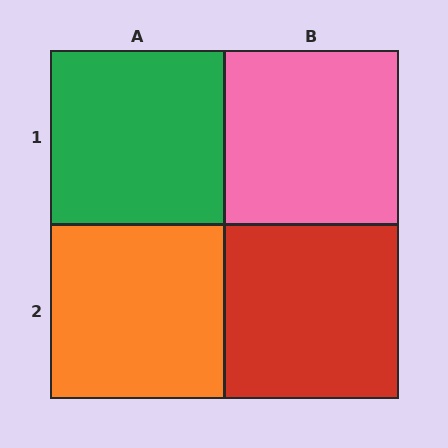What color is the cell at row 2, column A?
Orange.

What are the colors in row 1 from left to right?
Green, pink.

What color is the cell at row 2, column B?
Red.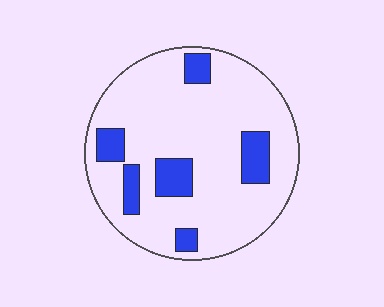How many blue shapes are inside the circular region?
6.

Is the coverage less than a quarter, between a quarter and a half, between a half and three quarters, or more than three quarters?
Less than a quarter.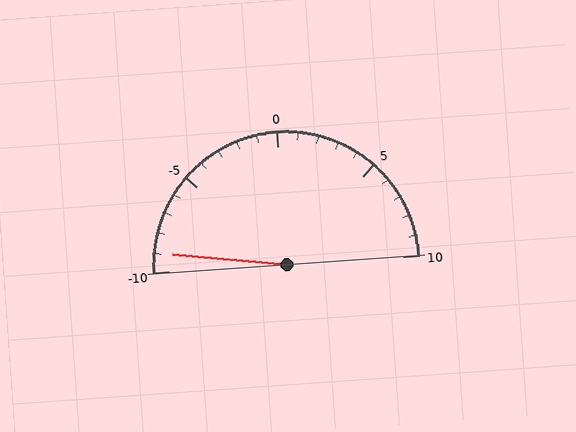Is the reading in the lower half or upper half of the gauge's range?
The reading is in the lower half of the range (-10 to 10).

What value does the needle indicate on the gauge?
The needle indicates approximately -9.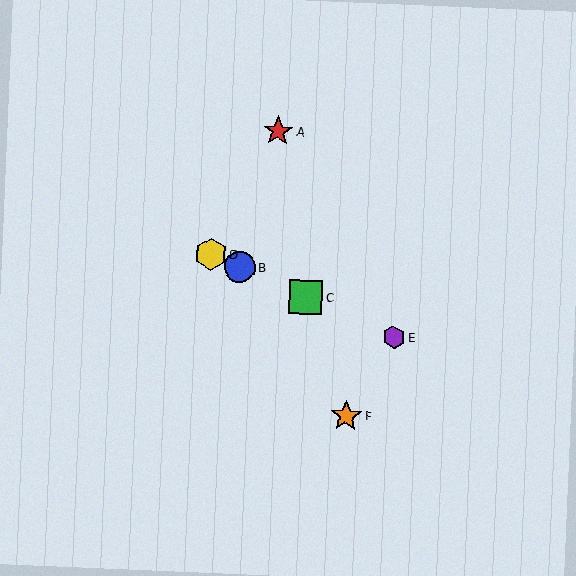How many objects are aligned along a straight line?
4 objects (B, C, D, E) are aligned along a straight line.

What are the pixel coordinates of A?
Object A is at (278, 131).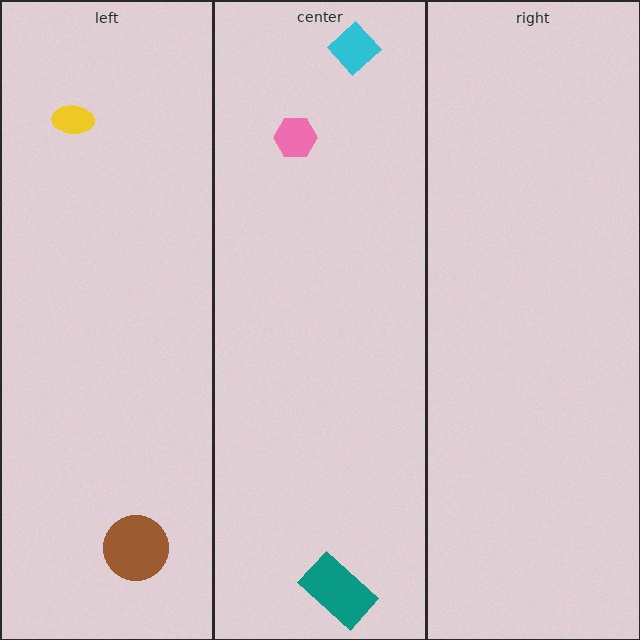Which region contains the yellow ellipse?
The left region.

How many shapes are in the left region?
2.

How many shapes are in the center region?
3.